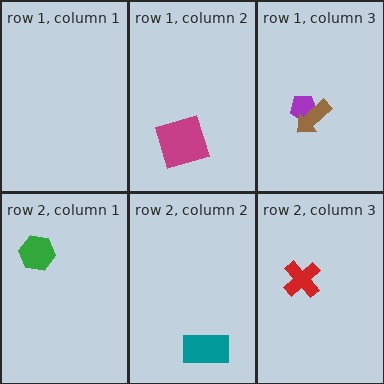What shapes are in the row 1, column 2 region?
The magenta square.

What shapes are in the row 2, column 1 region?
The green hexagon.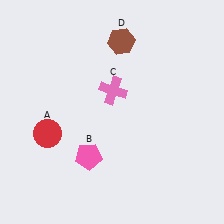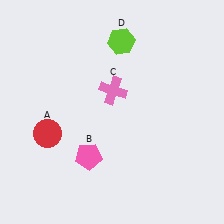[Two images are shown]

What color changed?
The hexagon (D) changed from brown in Image 1 to lime in Image 2.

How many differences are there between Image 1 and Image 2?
There is 1 difference between the two images.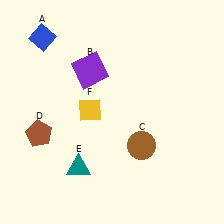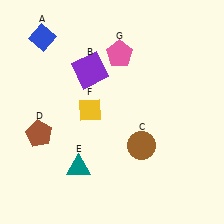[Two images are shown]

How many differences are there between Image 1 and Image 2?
There is 1 difference between the two images.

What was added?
A pink pentagon (G) was added in Image 2.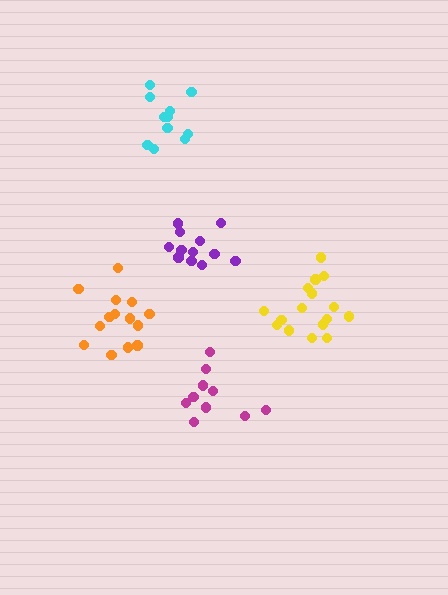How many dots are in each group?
Group 1: 14 dots, Group 2: 11 dots, Group 3: 16 dots, Group 4: 10 dots, Group 5: 12 dots (63 total).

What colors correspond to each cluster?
The clusters are colored: orange, cyan, yellow, magenta, purple.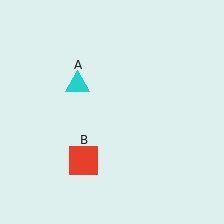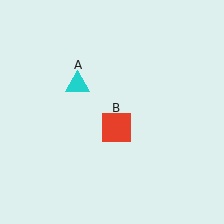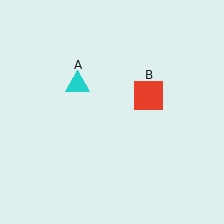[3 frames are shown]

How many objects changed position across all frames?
1 object changed position: red square (object B).